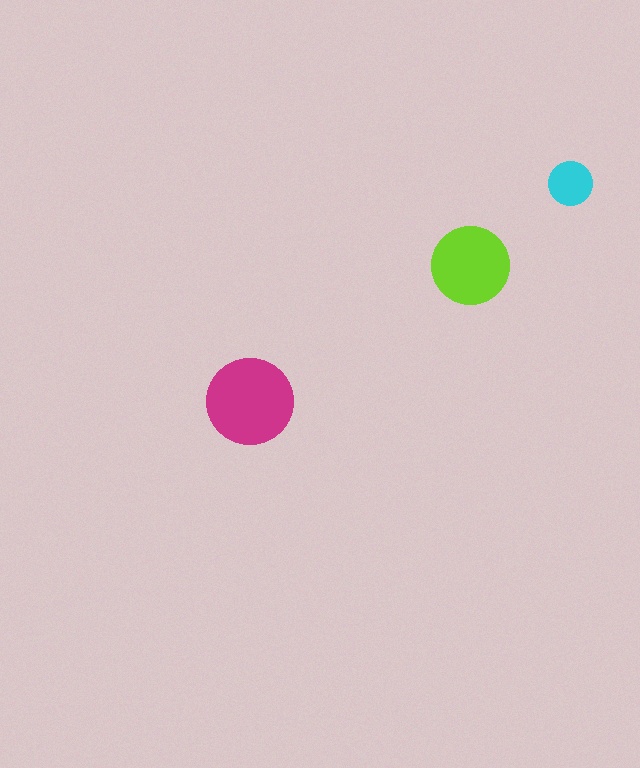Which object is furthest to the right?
The cyan circle is rightmost.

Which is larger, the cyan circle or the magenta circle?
The magenta one.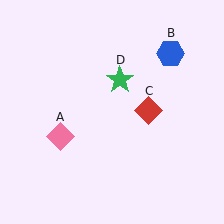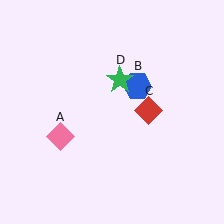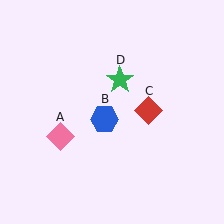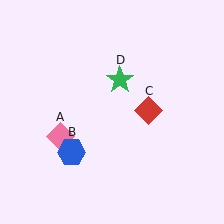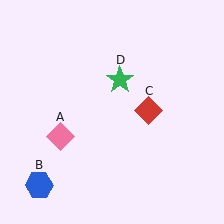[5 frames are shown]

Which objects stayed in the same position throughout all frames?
Pink diamond (object A) and red diamond (object C) and green star (object D) remained stationary.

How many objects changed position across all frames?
1 object changed position: blue hexagon (object B).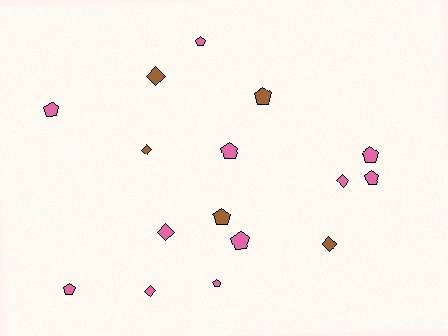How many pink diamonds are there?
There are 3 pink diamonds.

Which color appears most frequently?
Pink, with 11 objects.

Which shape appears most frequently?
Pentagon, with 10 objects.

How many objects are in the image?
There are 16 objects.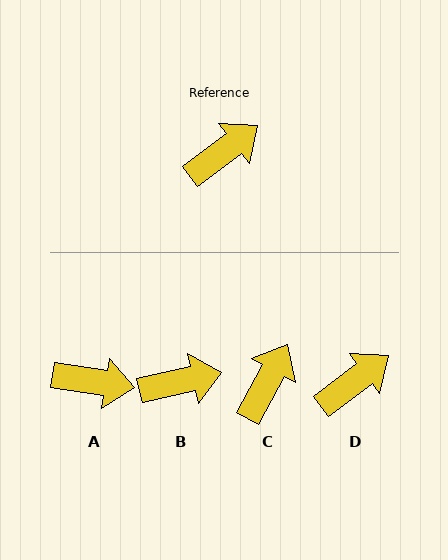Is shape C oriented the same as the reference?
No, it is off by about 25 degrees.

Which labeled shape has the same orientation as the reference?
D.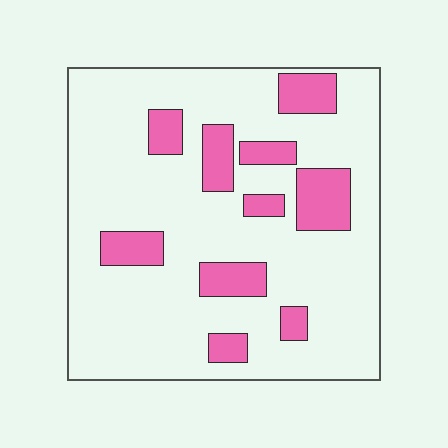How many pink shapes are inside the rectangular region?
10.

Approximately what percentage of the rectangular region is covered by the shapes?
Approximately 20%.